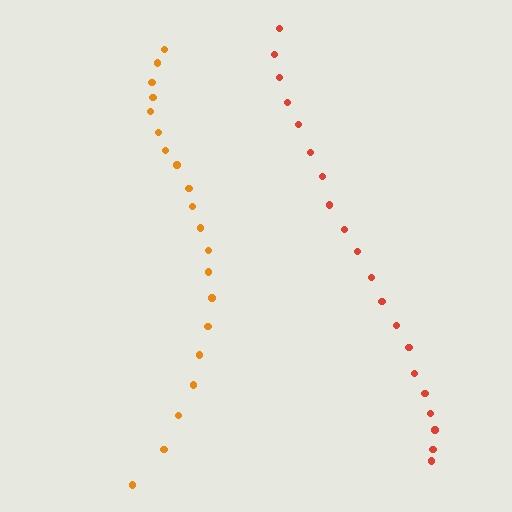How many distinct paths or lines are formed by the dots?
There are 2 distinct paths.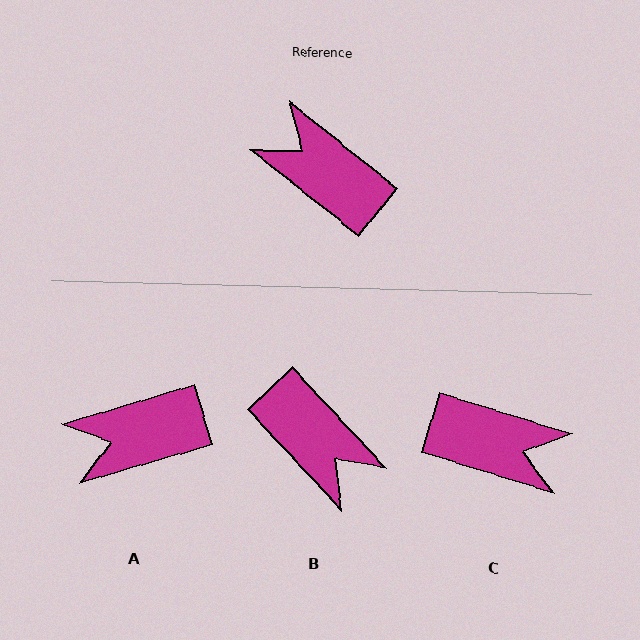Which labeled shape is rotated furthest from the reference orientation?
B, about 172 degrees away.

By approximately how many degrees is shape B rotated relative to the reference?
Approximately 172 degrees counter-clockwise.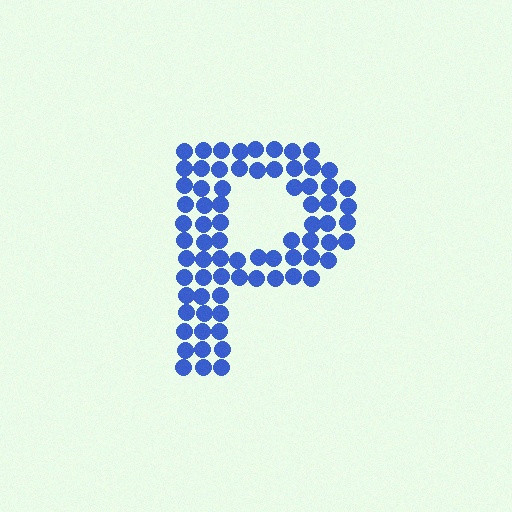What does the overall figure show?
The overall figure shows the letter P.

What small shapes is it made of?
It is made of small circles.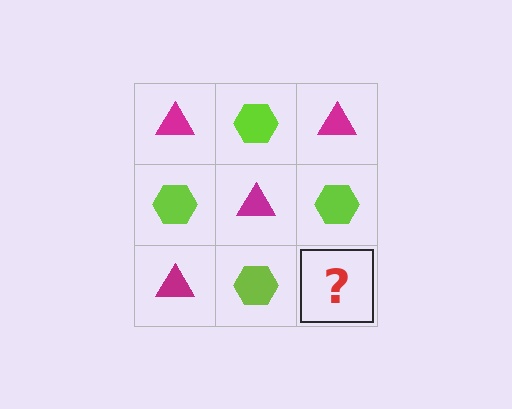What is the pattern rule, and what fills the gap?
The rule is that it alternates magenta triangle and lime hexagon in a checkerboard pattern. The gap should be filled with a magenta triangle.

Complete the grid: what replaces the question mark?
The question mark should be replaced with a magenta triangle.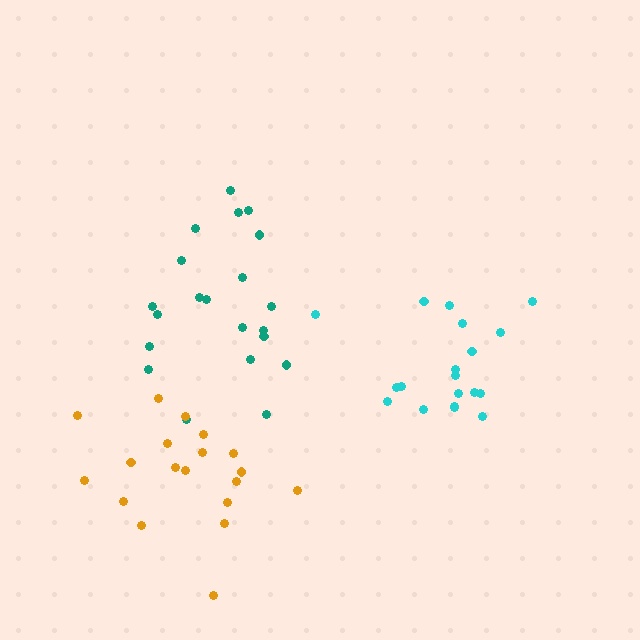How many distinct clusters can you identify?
There are 3 distinct clusters.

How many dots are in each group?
Group 1: 19 dots, Group 2: 21 dots, Group 3: 19 dots (59 total).